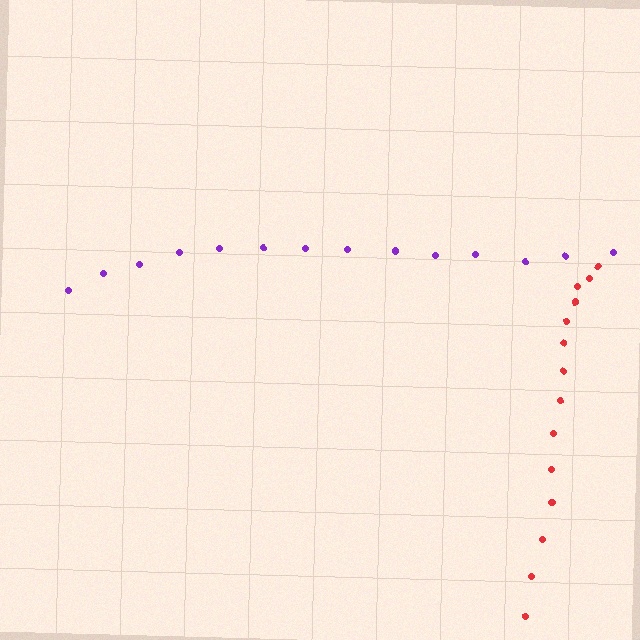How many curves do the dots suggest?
There are 2 distinct paths.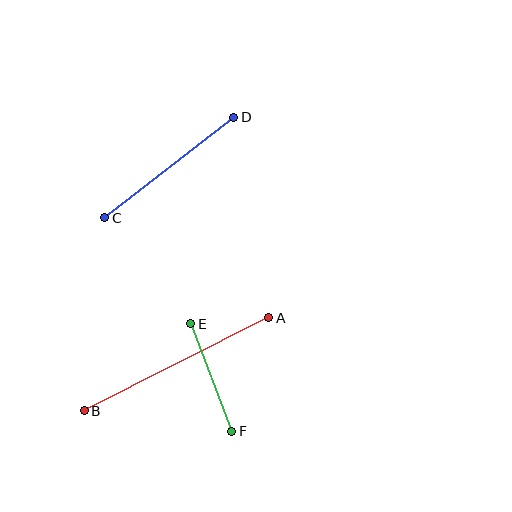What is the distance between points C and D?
The distance is approximately 164 pixels.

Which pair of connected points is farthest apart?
Points A and B are farthest apart.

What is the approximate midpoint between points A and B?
The midpoint is at approximately (176, 364) pixels.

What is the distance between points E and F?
The distance is approximately 115 pixels.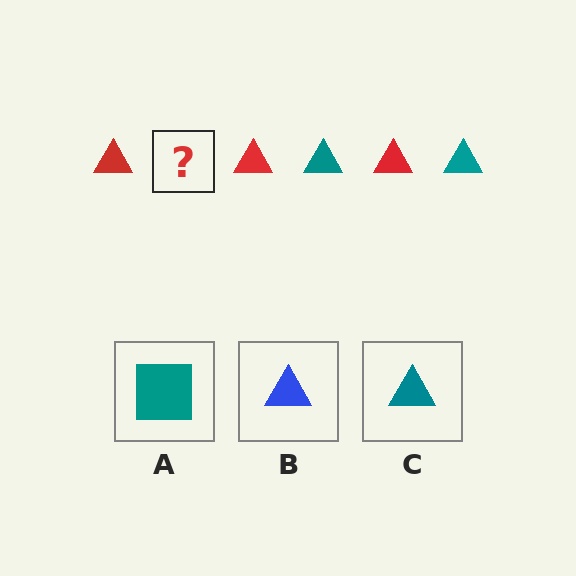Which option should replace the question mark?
Option C.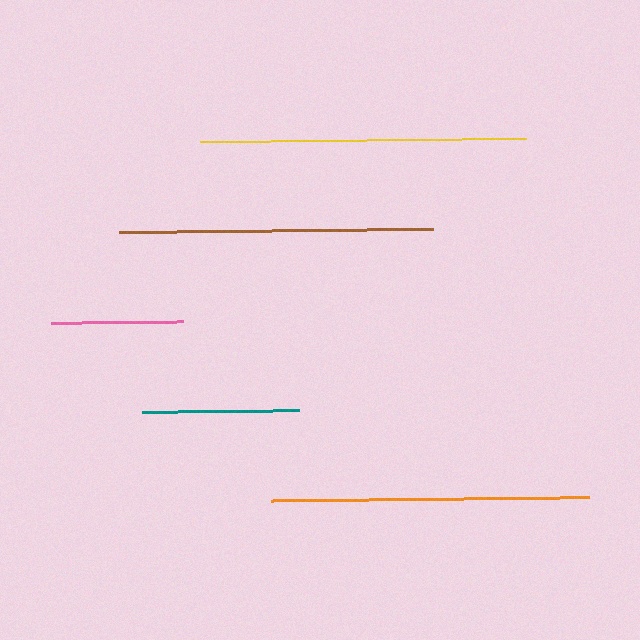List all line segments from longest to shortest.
From longest to shortest: yellow, orange, brown, teal, pink.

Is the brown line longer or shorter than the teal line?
The brown line is longer than the teal line.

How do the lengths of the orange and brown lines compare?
The orange and brown lines are approximately the same length.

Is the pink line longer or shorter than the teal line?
The teal line is longer than the pink line.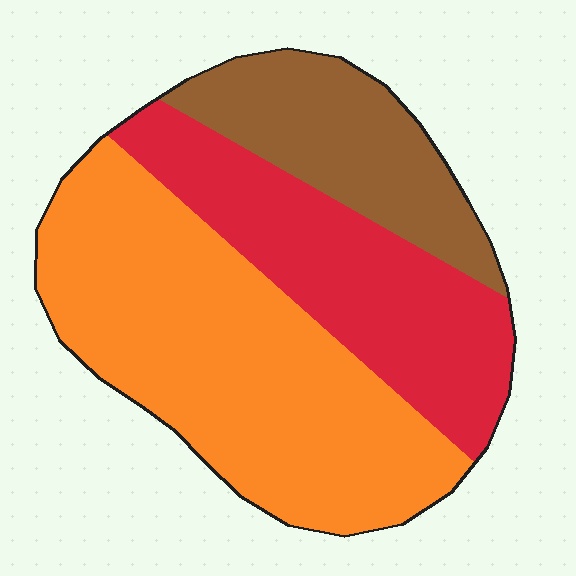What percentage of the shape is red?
Red covers about 30% of the shape.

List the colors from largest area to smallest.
From largest to smallest: orange, red, brown.